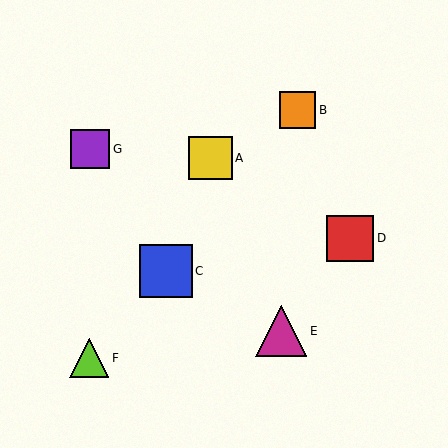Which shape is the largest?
The blue square (labeled C) is the largest.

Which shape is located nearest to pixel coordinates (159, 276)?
The blue square (labeled C) at (166, 271) is nearest to that location.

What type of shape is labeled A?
Shape A is a yellow square.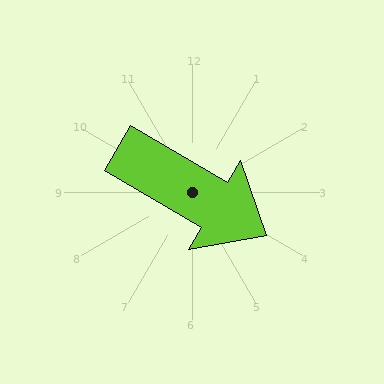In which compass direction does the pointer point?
Southeast.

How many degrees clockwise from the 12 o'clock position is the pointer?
Approximately 120 degrees.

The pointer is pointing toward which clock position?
Roughly 4 o'clock.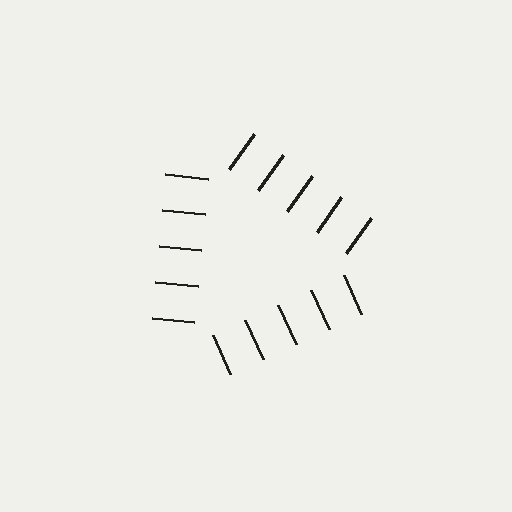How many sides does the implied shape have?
3 sides — the line-ends trace a triangle.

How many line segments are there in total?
15 — 5 along each of the 3 edges.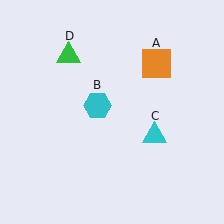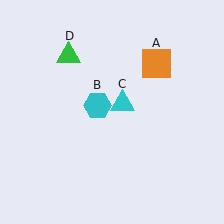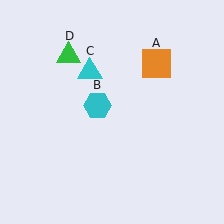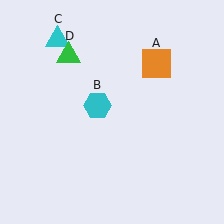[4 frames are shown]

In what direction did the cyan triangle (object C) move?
The cyan triangle (object C) moved up and to the left.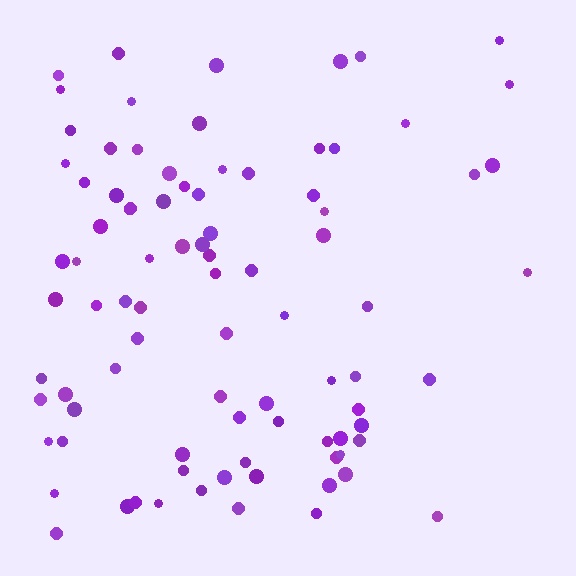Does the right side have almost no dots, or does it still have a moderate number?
Still a moderate number, just noticeably fewer than the left.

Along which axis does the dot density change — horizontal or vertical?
Horizontal.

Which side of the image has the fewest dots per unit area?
The right.